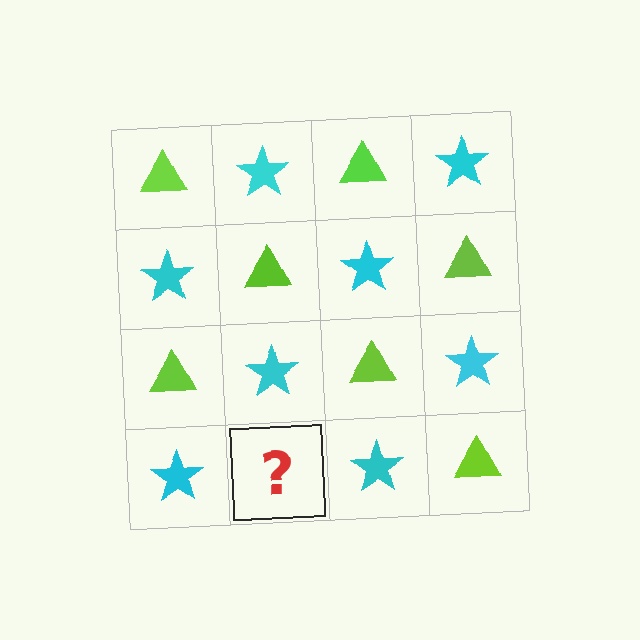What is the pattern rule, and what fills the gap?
The rule is that it alternates lime triangle and cyan star in a checkerboard pattern. The gap should be filled with a lime triangle.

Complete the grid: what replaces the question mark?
The question mark should be replaced with a lime triangle.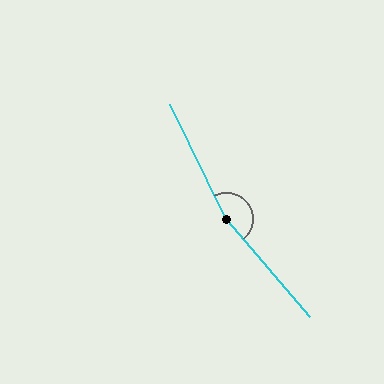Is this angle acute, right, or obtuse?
It is obtuse.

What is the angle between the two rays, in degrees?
Approximately 165 degrees.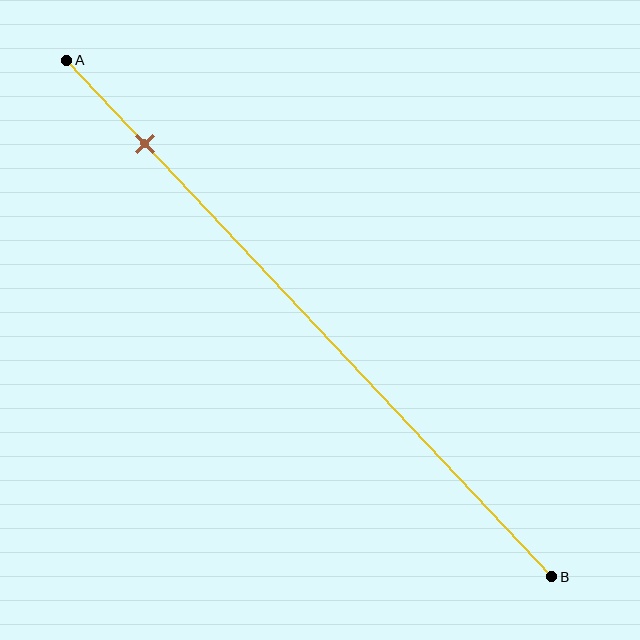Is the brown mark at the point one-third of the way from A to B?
No, the mark is at about 15% from A, not at the 33% one-third point.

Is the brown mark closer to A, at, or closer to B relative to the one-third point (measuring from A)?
The brown mark is closer to point A than the one-third point of segment AB.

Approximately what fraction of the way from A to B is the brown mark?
The brown mark is approximately 15% of the way from A to B.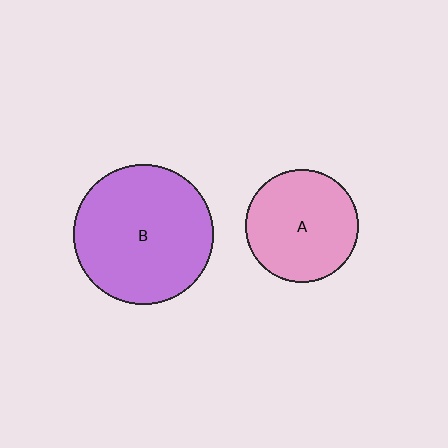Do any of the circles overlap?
No, none of the circles overlap.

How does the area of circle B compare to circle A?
Approximately 1.5 times.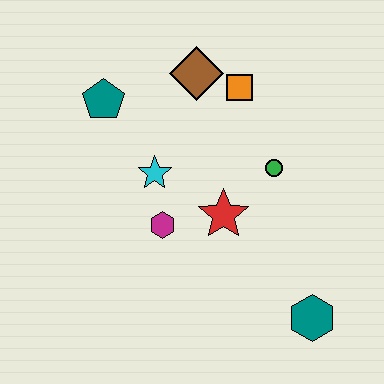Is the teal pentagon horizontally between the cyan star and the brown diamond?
No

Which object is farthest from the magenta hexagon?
The teal hexagon is farthest from the magenta hexagon.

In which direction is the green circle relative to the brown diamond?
The green circle is below the brown diamond.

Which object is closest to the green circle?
The red star is closest to the green circle.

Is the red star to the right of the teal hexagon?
No